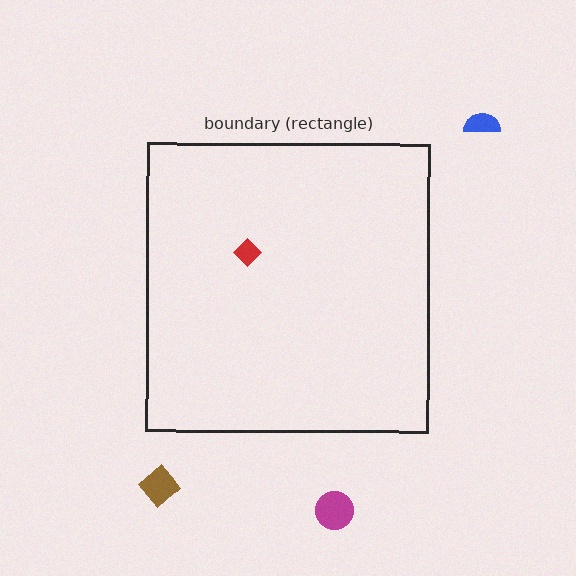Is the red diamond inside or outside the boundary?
Inside.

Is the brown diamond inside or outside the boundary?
Outside.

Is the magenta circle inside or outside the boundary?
Outside.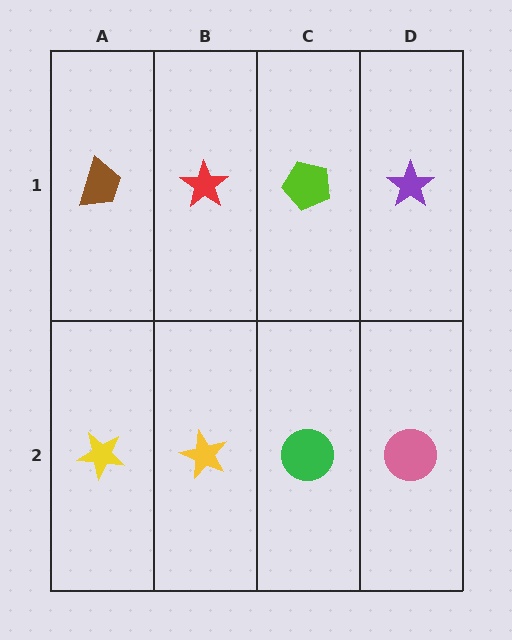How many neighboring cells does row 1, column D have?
2.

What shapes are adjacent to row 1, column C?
A green circle (row 2, column C), a red star (row 1, column B), a purple star (row 1, column D).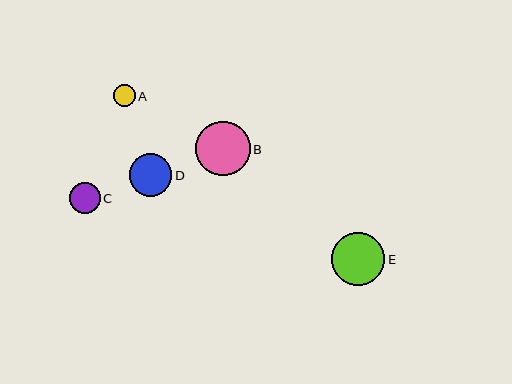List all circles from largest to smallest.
From largest to smallest: B, E, D, C, A.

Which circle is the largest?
Circle B is the largest with a size of approximately 54 pixels.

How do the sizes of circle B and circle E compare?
Circle B and circle E are approximately the same size.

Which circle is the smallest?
Circle A is the smallest with a size of approximately 21 pixels.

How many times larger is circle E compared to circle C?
Circle E is approximately 1.7 times the size of circle C.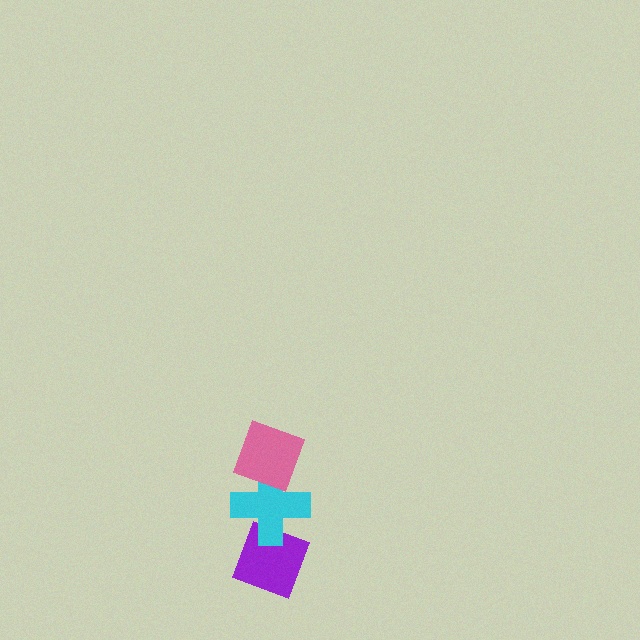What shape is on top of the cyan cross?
The pink diamond is on top of the cyan cross.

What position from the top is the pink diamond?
The pink diamond is 1st from the top.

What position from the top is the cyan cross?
The cyan cross is 2nd from the top.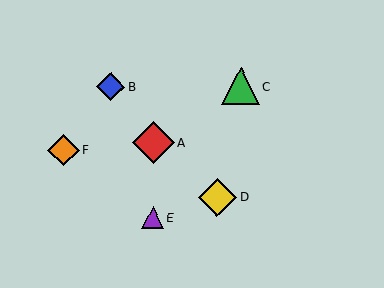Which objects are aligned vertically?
Objects A, E are aligned vertically.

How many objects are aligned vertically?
2 objects (A, E) are aligned vertically.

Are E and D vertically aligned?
No, E is at x≈153 and D is at x≈217.